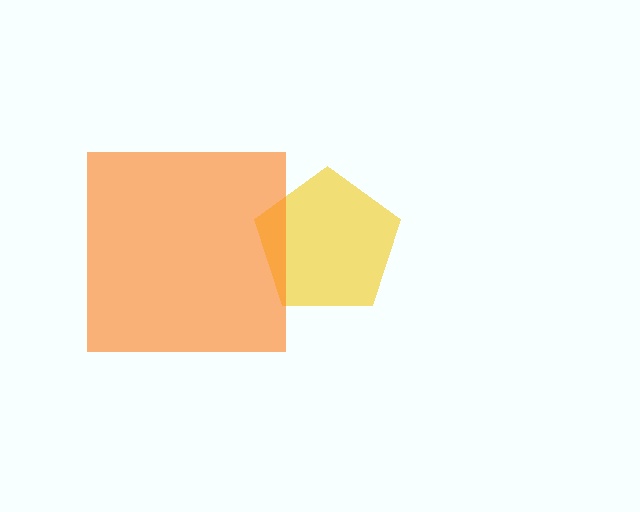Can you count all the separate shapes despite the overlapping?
Yes, there are 2 separate shapes.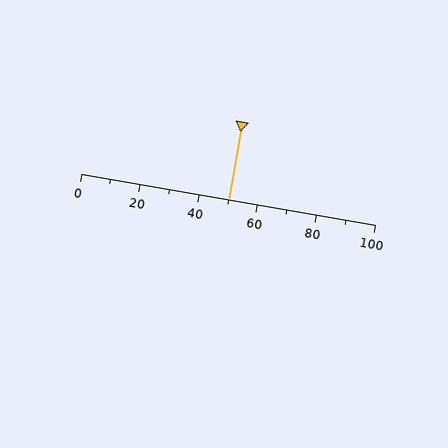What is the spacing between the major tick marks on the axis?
The major ticks are spaced 20 apart.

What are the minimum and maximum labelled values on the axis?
The axis runs from 0 to 100.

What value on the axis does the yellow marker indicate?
The marker indicates approximately 50.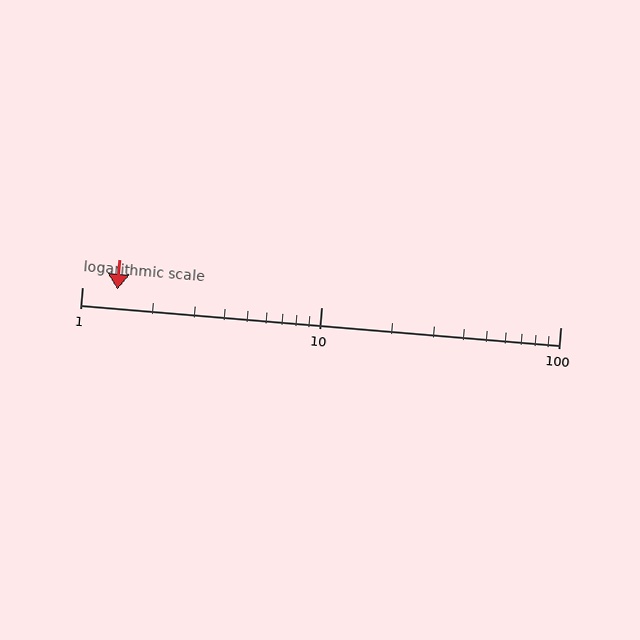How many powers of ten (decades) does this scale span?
The scale spans 2 decades, from 1 to 100.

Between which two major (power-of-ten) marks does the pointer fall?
The pointer is between 1 and 10.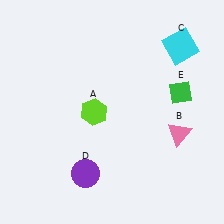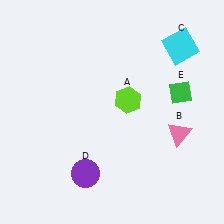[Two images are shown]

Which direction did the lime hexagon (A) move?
The lime hexagon (A) moved right.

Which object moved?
The lime hexagon (A) moved right.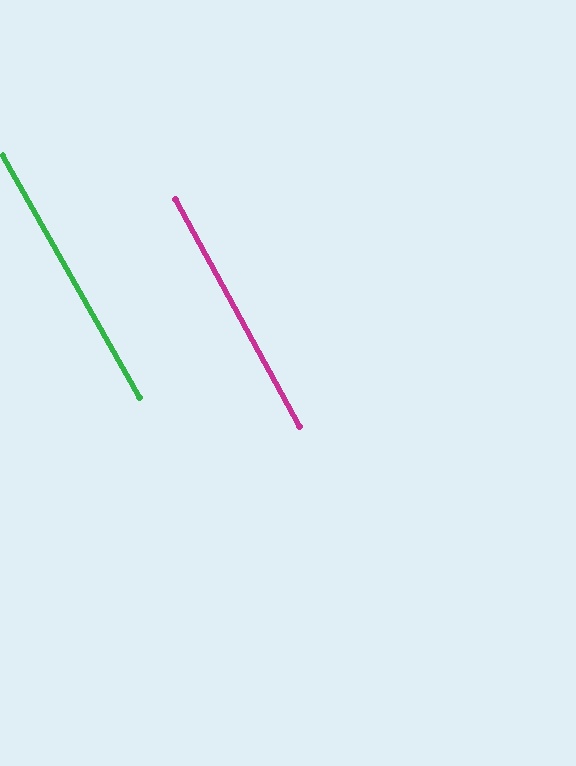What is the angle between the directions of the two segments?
Approximately 1 degree.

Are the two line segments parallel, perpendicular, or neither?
Parallel — their directions differ by only 1.0°.